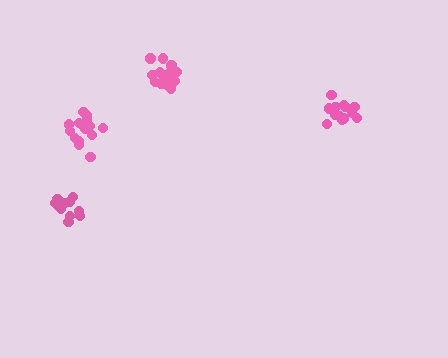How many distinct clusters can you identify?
There are 4 distinct clusters.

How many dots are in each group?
Group 1: 15 dots, Group 2: 15 dots, Group 3: 14 dots, Group 4: 13 dots (57 total).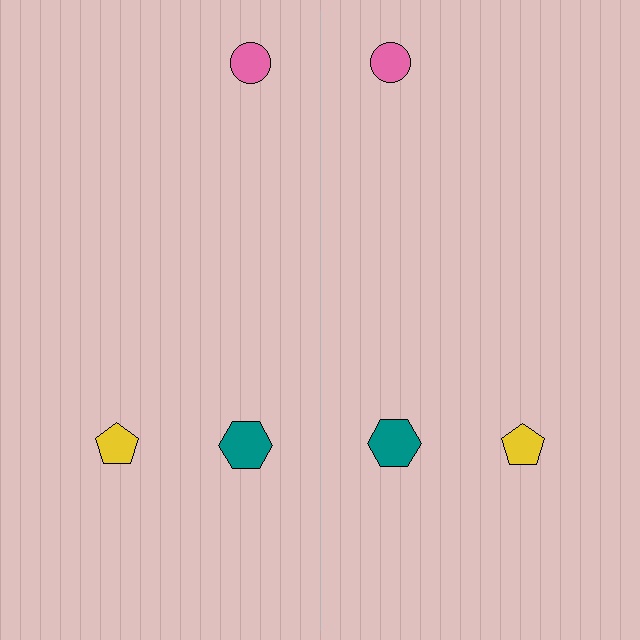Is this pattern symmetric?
Yes, this pattern has bilateral (reflection) symmetry.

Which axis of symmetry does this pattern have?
The pattern has a vertical axis of symmetry running through the center of the image.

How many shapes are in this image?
There are 6 shapes in this image.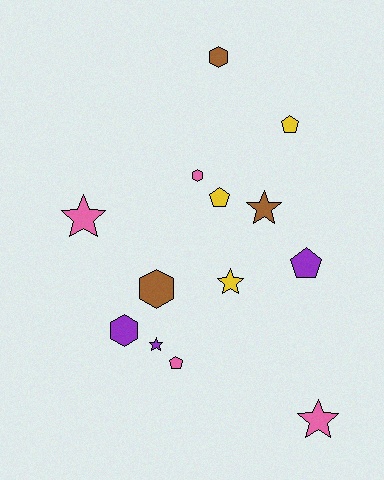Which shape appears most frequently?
Star, with 5 objects.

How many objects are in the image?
There are 13 objects.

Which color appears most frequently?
Pink, with 4 objects.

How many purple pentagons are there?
There is 1 purple pentagon.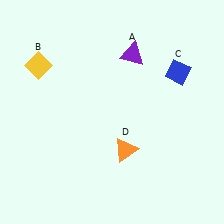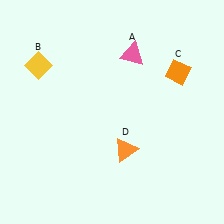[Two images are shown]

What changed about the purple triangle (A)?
In Image 1, A is purple. In Image 2, it changed to pink.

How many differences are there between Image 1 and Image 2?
There are 2 differences between the two images.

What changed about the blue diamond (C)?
In Image 1, C is blue. In Image 2, it changed to orange.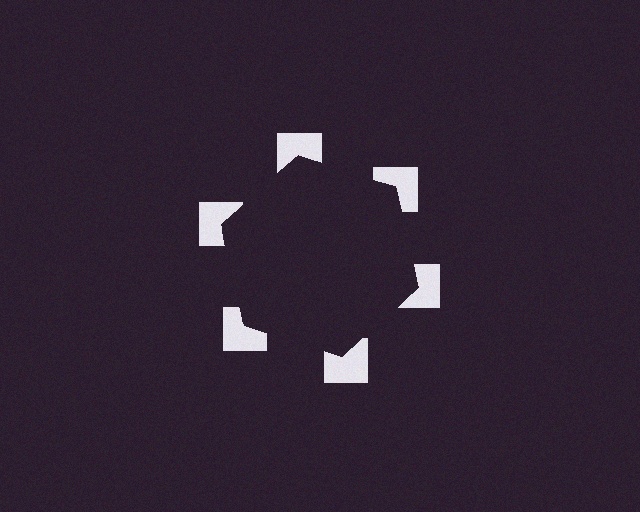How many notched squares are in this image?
There are 6 — one at each vertex of the illusory hexagon.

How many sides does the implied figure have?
6 sides.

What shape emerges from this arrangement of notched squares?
An illusory hexagon — its edges are inferred from the aligned wedge cuts in the notched squares, not physically drawn.